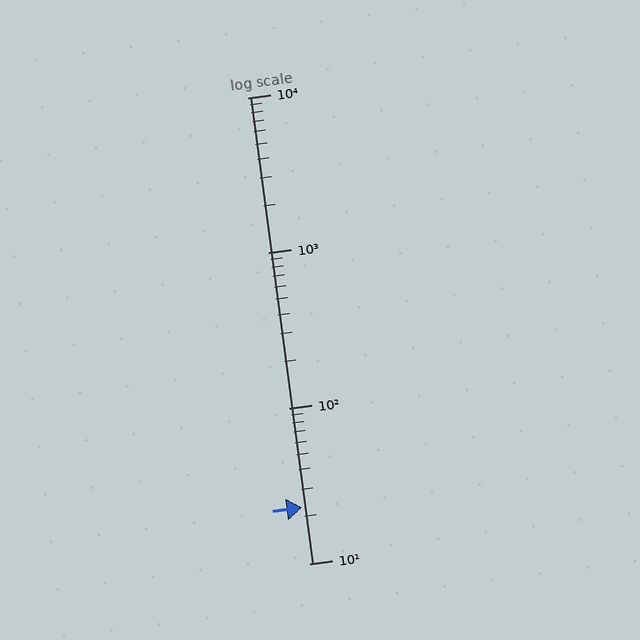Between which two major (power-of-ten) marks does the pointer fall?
The pointer is between 10 and 100.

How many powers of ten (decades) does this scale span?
The scale spans 3 decades, from 10 to 10000.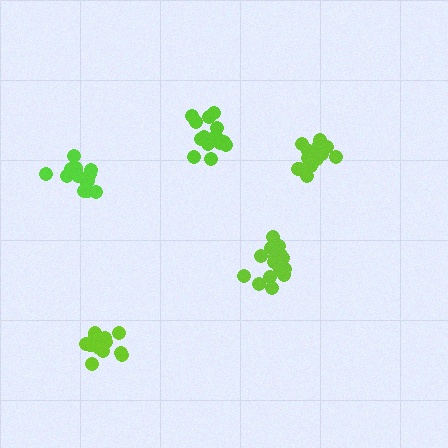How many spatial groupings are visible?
There are 5 spatial groupings.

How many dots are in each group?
Group 1: 18 dots, Group 2: 18 dots, Group 3: 19 dots, Group 4: 16 dots, Group 5: 14 dots (85 total).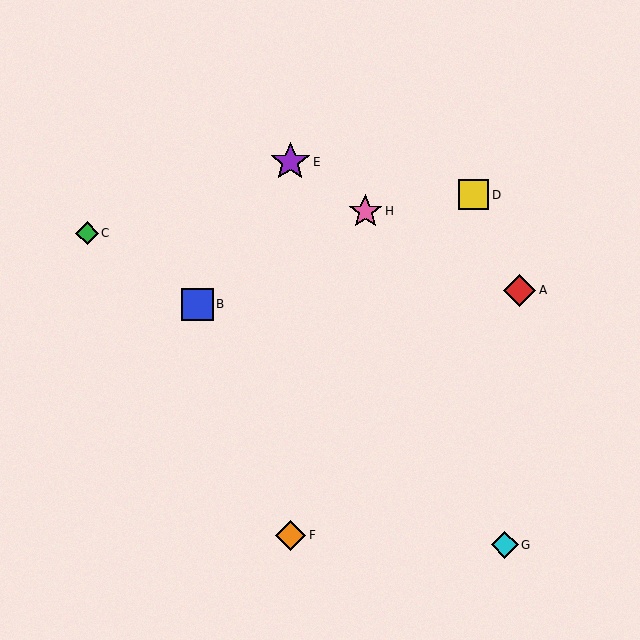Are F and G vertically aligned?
No, F is at x≈290 and G is at x≈505.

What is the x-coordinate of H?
Object H is at x≈365.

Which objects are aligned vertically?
Objects E, F are aligned vertically.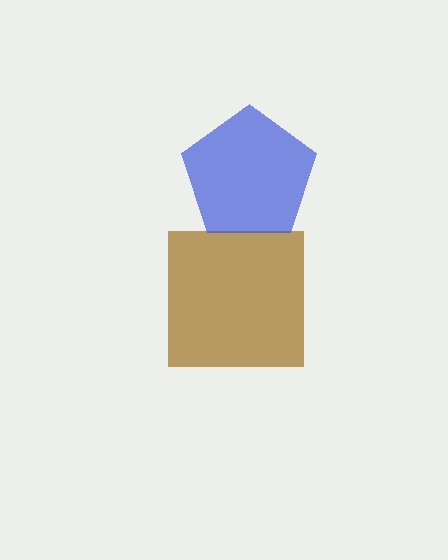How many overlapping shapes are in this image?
There are 2 overlapping shapes in the image.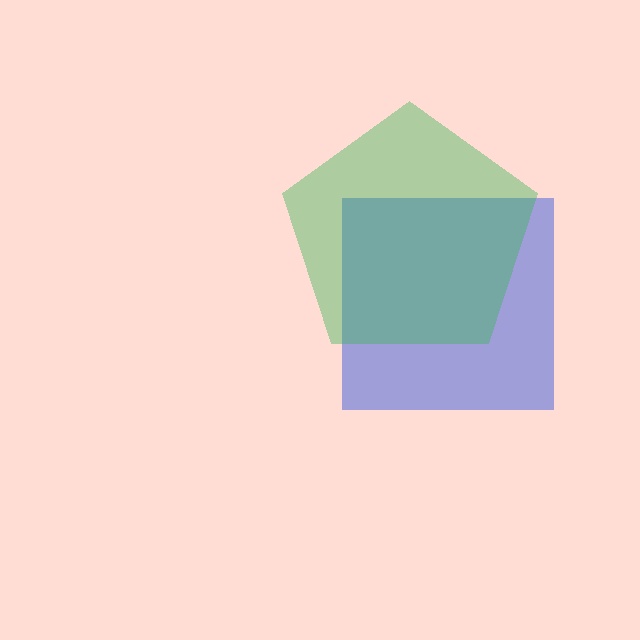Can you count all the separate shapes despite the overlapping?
Yes, there are 2 separate shapes.